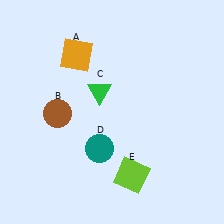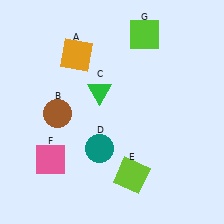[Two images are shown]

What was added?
A pink square (F), a lime square (G) were added in Image 2.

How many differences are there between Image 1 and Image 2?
There are 2 differences between the two images.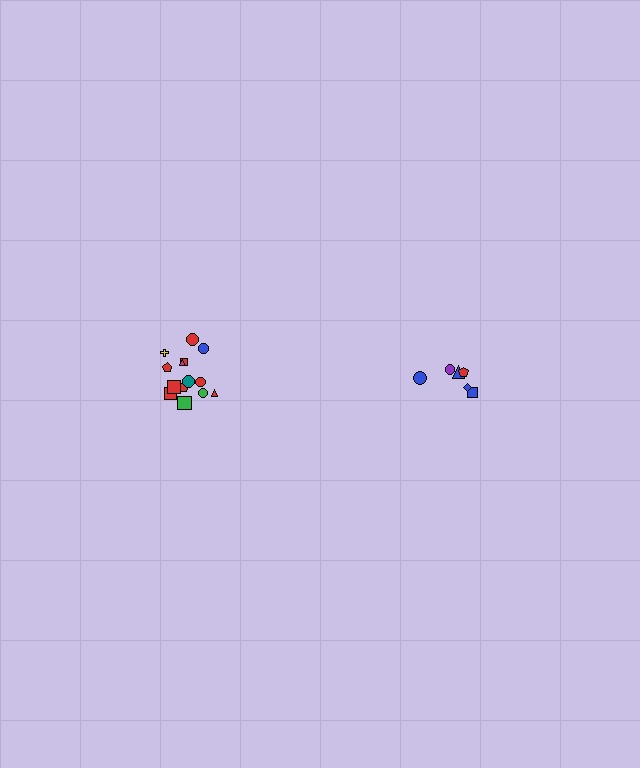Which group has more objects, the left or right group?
The left group.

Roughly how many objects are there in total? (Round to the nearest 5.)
Roughly 20 objects in total.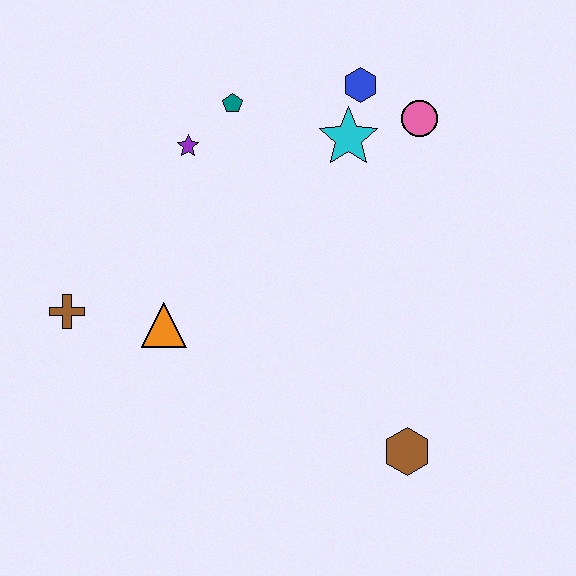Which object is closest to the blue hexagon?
The cyan star is closest to the blue hexagon.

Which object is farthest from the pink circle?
The brown cross is farthest from the pink circle.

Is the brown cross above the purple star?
No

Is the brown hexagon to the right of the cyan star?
Yes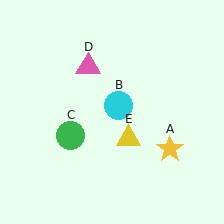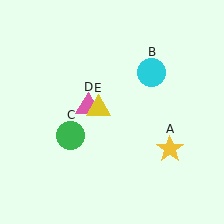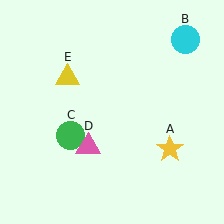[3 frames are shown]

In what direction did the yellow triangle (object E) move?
The yellow triangle (object E) moved up and to the left.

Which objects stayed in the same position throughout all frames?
Yellow star (object A) and green circle (object C) remained stationary.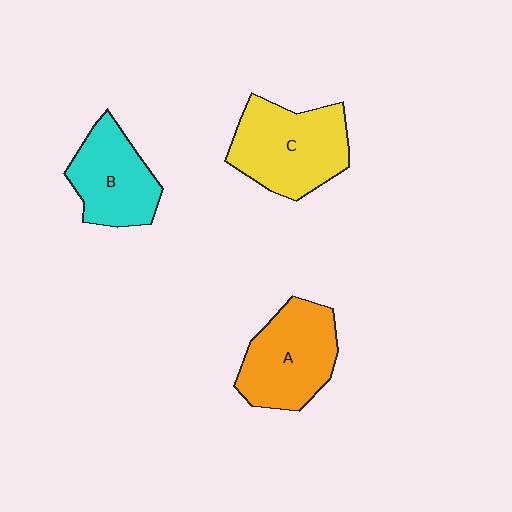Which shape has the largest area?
Shape C (yellow).